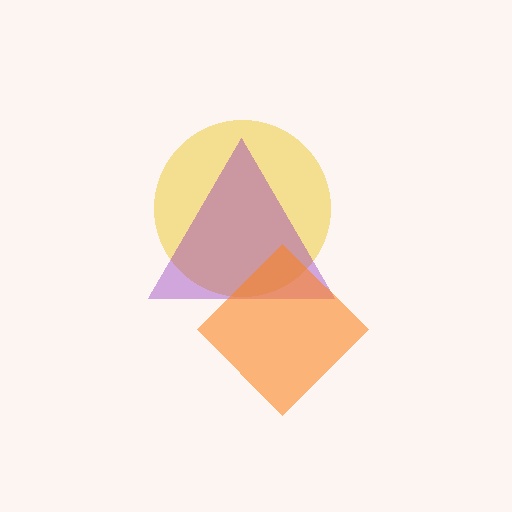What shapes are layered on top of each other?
The layered shapes are: a yellow circle, a purple triangle, an orange diamond.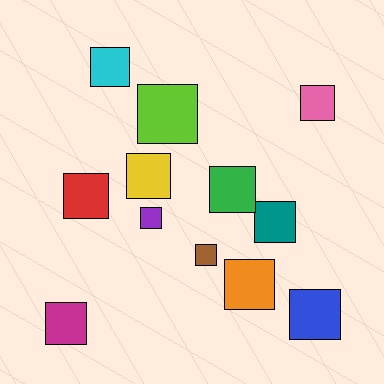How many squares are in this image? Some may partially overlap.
There are 12 squares.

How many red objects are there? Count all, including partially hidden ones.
There is 1 red object.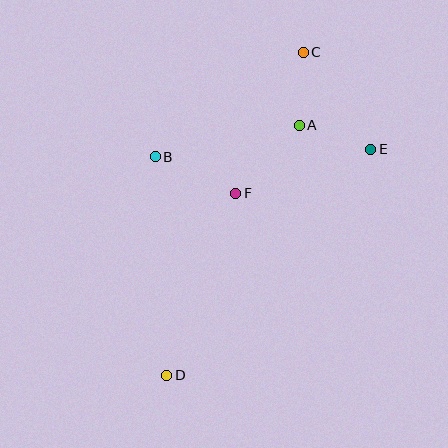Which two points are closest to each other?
Points A and C are closest to each other.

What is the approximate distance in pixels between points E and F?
The distance between E and F is approximately 142 pixels.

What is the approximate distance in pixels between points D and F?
The distance between D and F is approximately 195 pixels.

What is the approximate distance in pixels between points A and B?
The distance between A and B is approximately 148 pixels.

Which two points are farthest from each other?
Points C and D are farthest from each other.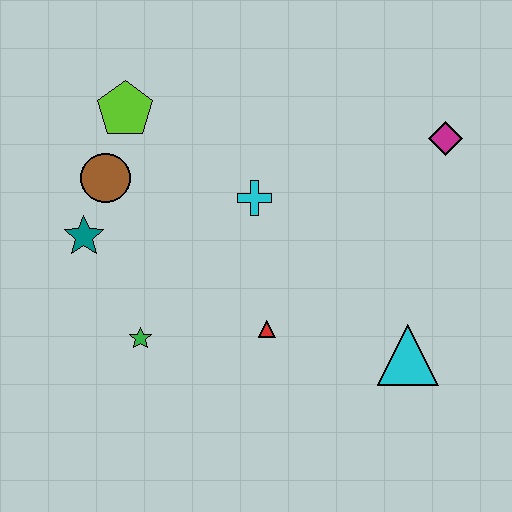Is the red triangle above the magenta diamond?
No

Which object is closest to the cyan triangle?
The red triangle is closest to the cyan triangle.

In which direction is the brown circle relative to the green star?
The brown circle is above the green star.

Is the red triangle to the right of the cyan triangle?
No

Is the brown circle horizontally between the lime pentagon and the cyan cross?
No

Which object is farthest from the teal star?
The magenta diamond is farthest from the teal star.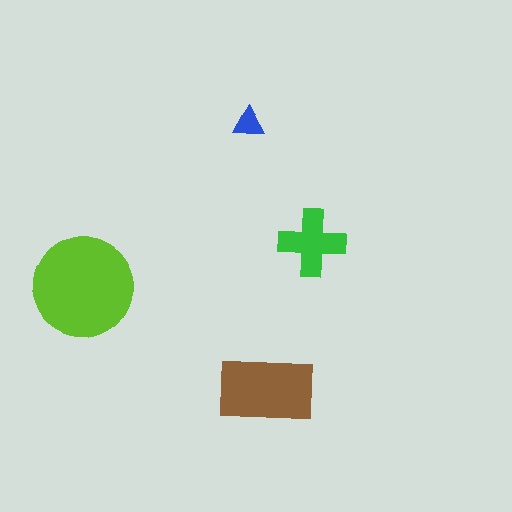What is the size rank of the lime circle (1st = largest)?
1st.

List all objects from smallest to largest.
The blue triangle, the green cross, the brown rectangle, the lime circle.